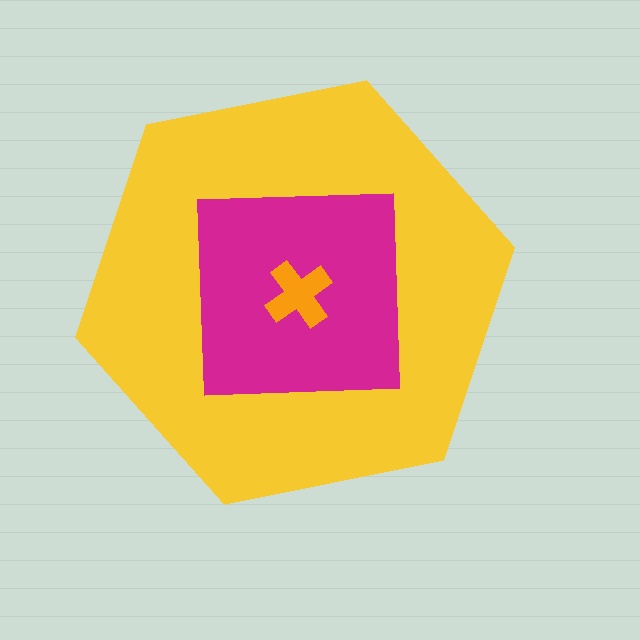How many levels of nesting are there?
3.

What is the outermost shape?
The yellow hexagon.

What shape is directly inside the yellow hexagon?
The magenta square.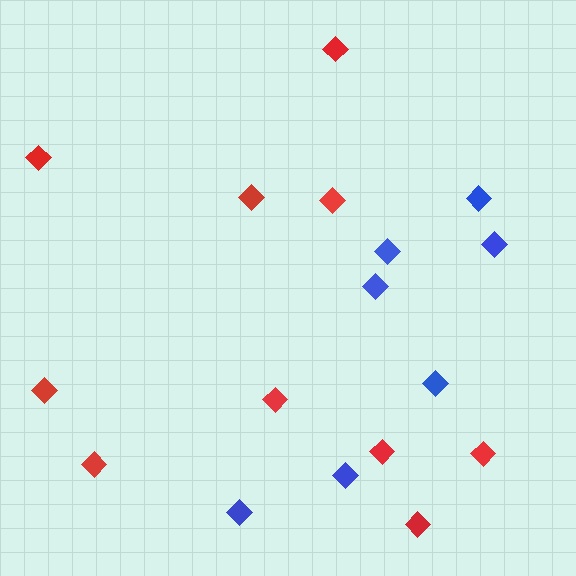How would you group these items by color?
There are 2 groups: one group of red diamonds (10) and one group of blue diamonds (7).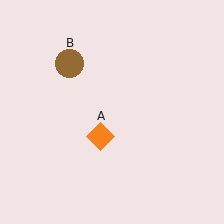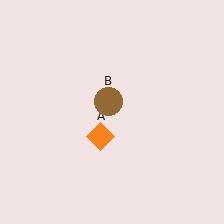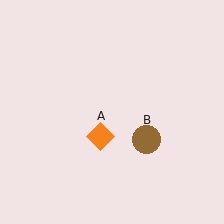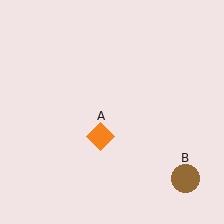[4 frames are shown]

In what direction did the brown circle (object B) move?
The brown circle (object B) moved down and to the right.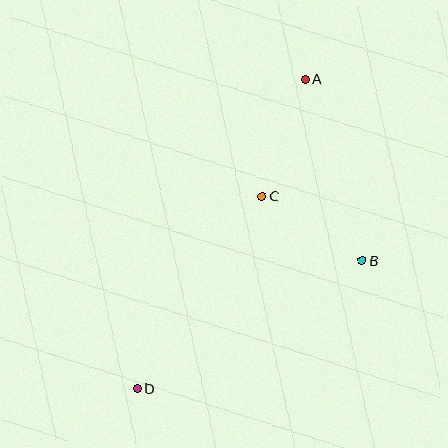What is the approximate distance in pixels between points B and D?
The distance between B and D is approximately 259 pixels.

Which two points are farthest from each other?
Points A and D are farthest from each other.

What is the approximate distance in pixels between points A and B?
The distance between A and B is approximately 190 pixels.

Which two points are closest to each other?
Points B and C are closest to each other.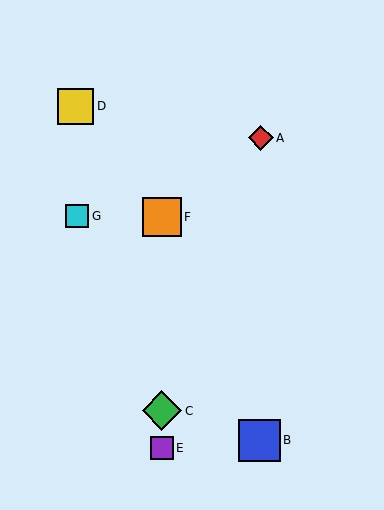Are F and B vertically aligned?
No, F is at x≈162 and B is at x≈259.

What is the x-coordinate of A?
Object A is at x≈261.